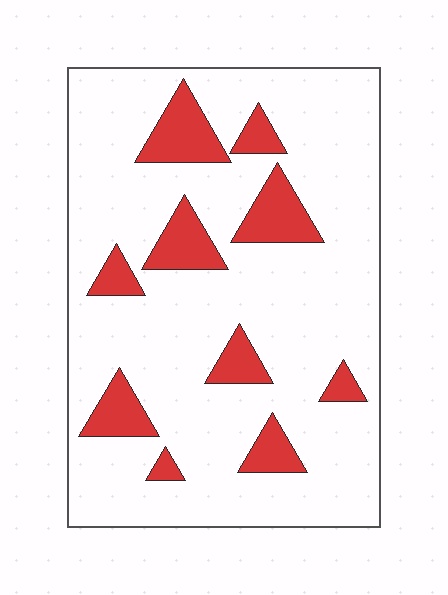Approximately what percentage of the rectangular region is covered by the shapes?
Approximately 15%.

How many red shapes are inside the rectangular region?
10.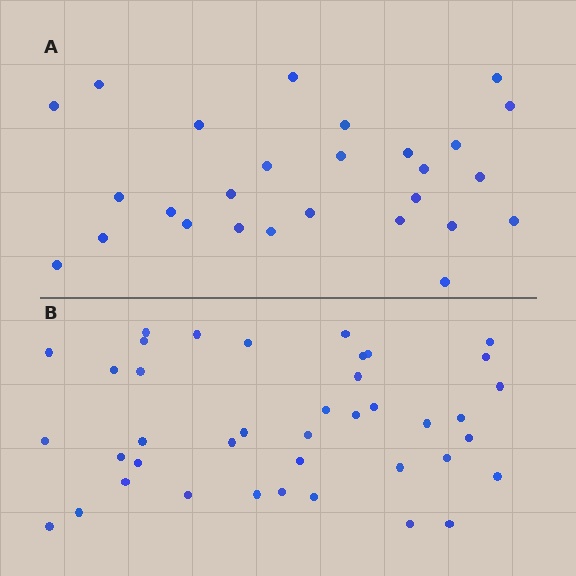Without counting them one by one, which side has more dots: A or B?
Region B (the bottom region) has more dots.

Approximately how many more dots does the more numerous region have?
Region B has approximately 15 more dots than region A.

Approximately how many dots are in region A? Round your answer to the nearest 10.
About 30 dots. (The exact count is 27, which rounds to 30.)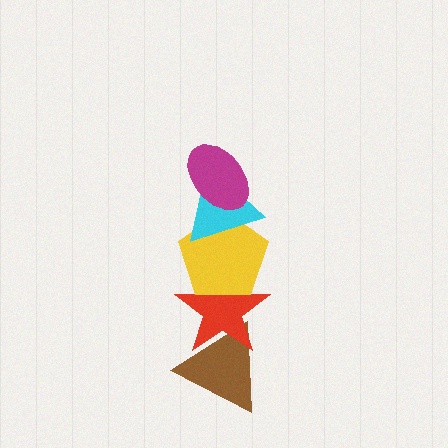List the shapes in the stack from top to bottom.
From top to bottom: the magenta ellipse, the cyan triangle, the yellow pentagon, the red star, the brown triangle.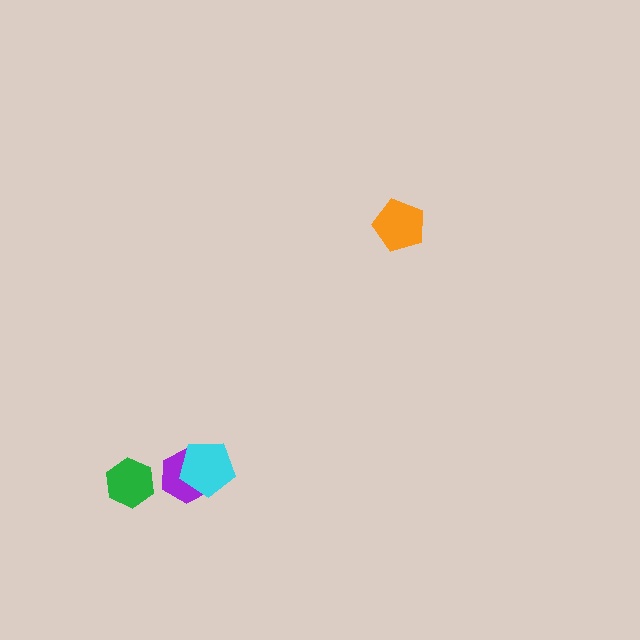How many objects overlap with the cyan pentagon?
1 object overlaps with the cyan pentagon.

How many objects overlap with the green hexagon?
0 objects overlap with the green hexagon.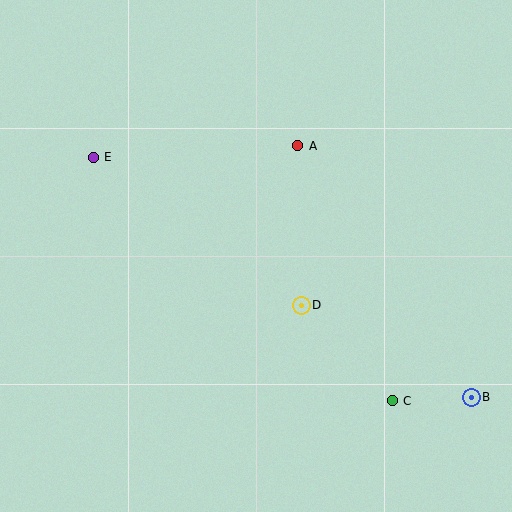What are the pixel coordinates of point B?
Point B is at (471, 397).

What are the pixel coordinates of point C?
Point C is at (392, 401).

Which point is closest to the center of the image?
Point D at (301, 305) is closest to the center.